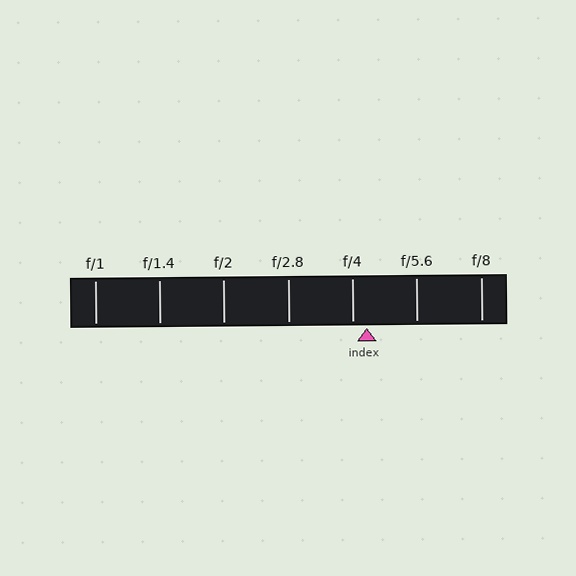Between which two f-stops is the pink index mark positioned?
The index mark is between f/4 and f/5.6.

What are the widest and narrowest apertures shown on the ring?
The widest aperture shown is f/1 and the narrowest is f/8.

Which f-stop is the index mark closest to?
The index mark is closest to f/4.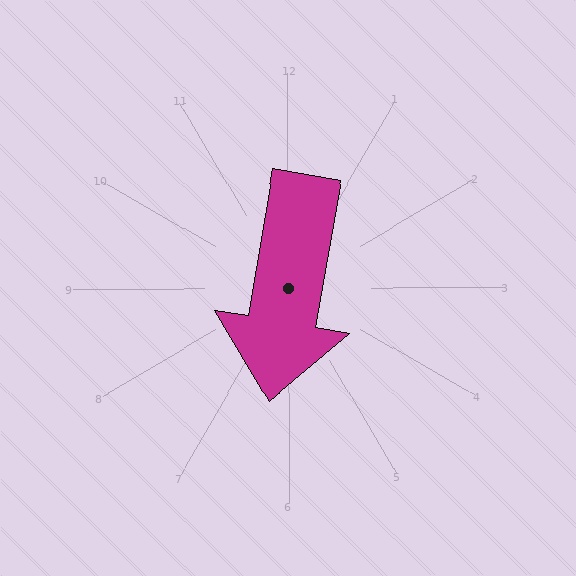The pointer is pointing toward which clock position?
Roughly 6 o'clock.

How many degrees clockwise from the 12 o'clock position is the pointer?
Approximately 190 degrees.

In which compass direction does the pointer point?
South.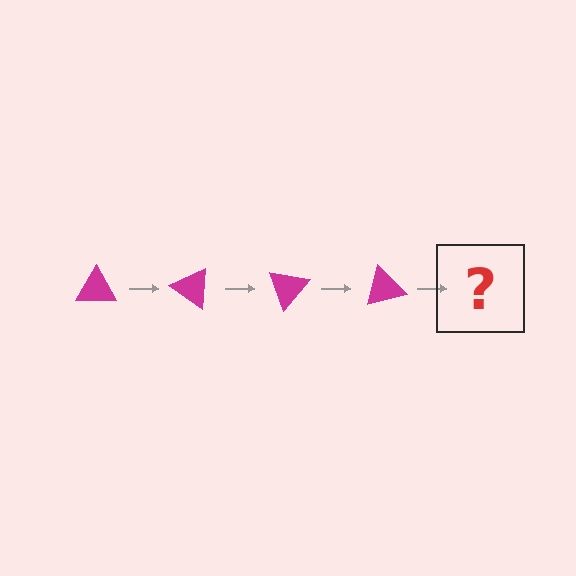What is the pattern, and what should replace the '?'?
The pattern is that the triangle rotates 35 degrees each step. The '?' should be a magenta triangle rotated 140 degrees.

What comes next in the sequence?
The next element should be a magenta triangle rotated 140 degrees.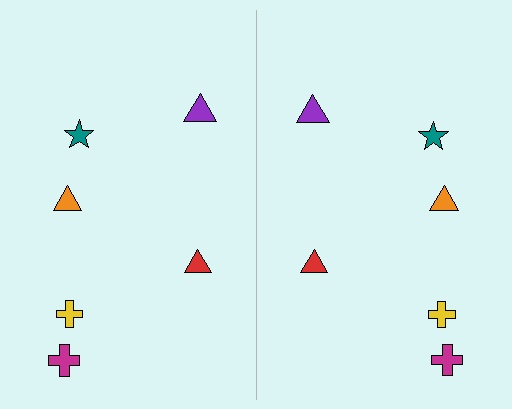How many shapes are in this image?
There are 12 shapes in this image.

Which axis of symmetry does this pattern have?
The pattern has a vertical axis of symmetry running through the center of the image.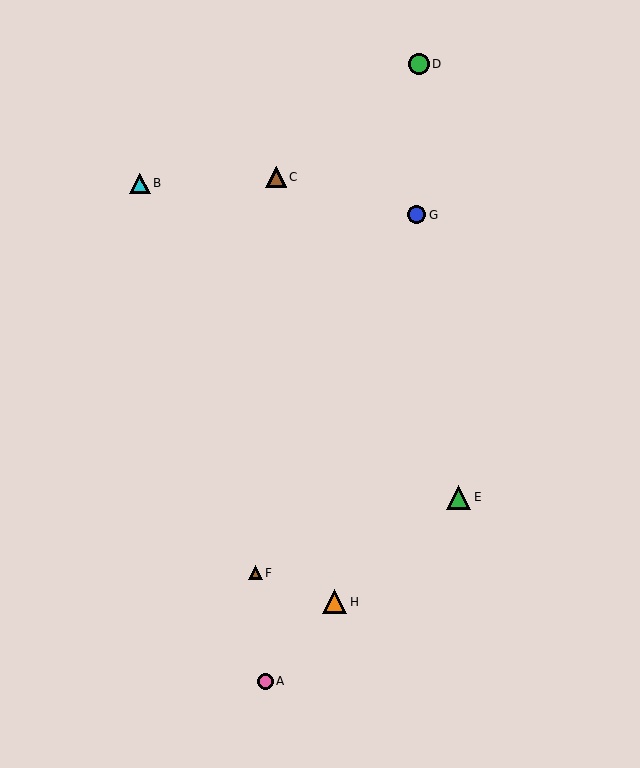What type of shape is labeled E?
Shape E is a green triangle.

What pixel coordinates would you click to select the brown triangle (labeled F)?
Click at (256, 573) to select the brown triangle F.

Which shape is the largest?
The orange triangle (labeled H) is the largest.